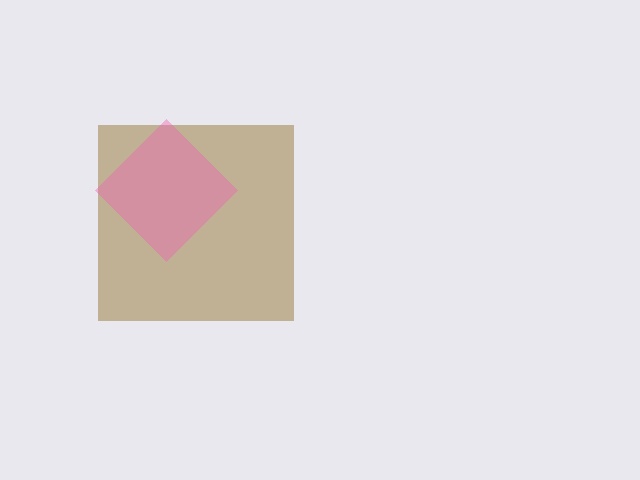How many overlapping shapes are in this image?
There are 2 overlapping shapes in the image.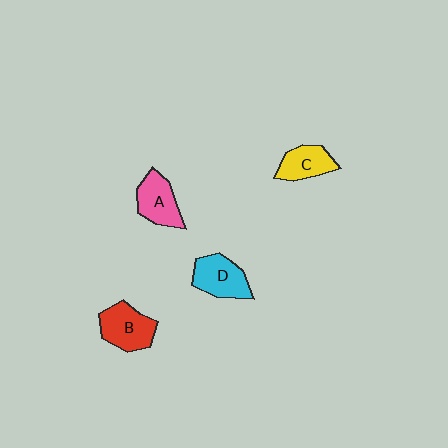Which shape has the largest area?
Shape B (red).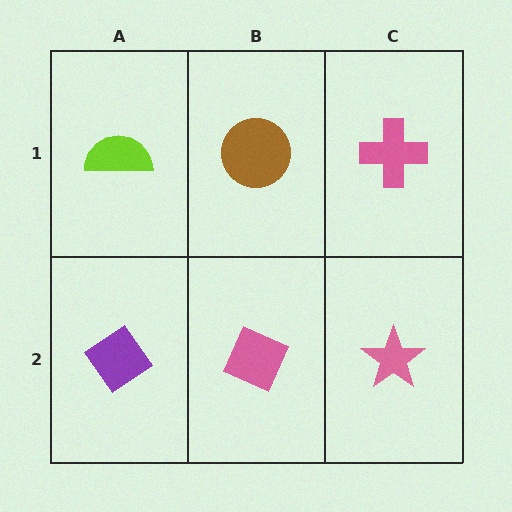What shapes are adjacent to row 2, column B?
A brown circle (row 1, column B), a purple diamond (row 2, column A), a pink star (row 2, column C).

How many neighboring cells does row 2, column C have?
2.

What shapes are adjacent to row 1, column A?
A purple diamond (row 2, column A), a brown circle (row 1, column B).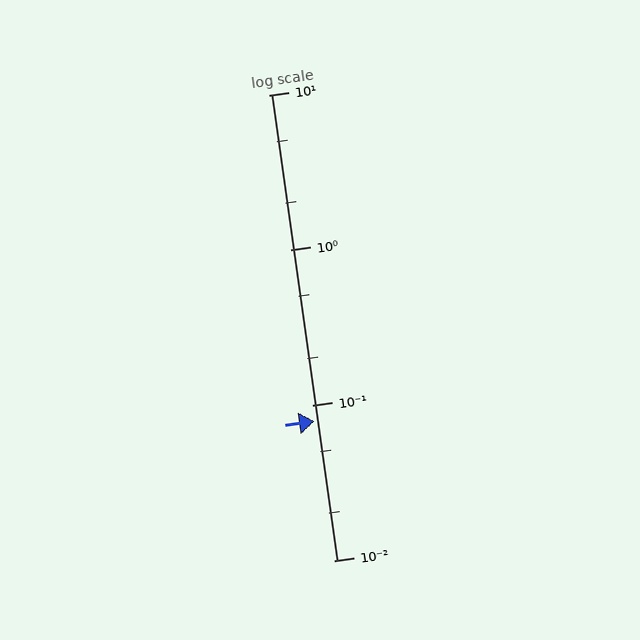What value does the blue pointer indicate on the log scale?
The pointer indicates approximately 0.079.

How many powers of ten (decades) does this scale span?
The scale spans 3 decades, from 0.01 to 10.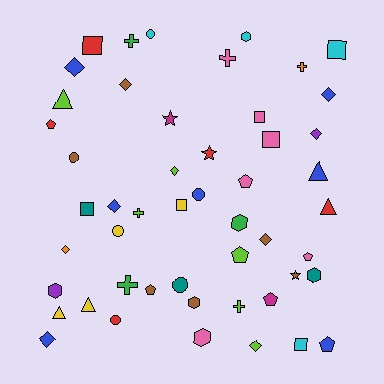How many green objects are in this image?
There are 3 green objects.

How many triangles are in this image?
There are 5 triangles.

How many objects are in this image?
There are 50 objects.